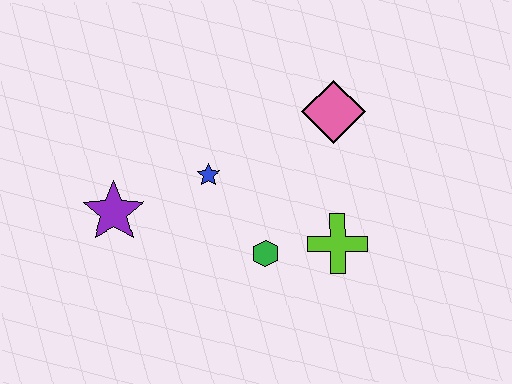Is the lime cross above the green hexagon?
Yes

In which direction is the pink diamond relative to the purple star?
The pink diamond is to the right of the purple star.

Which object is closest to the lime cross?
The green hexagon is closest to the lime cross.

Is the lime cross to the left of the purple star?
No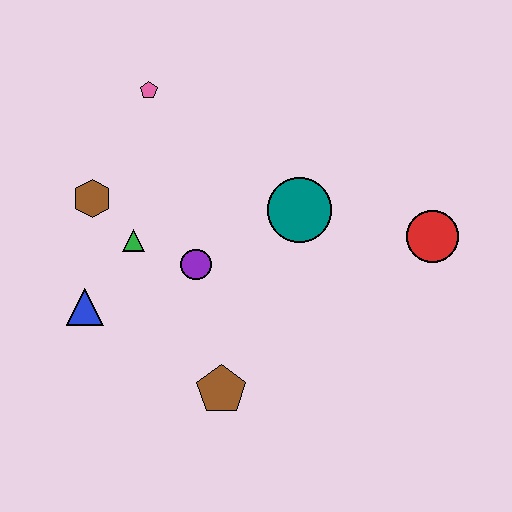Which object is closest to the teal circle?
The purple circle is closest to the teal circle.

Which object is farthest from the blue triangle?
The red circle is farthest from the blue triangle.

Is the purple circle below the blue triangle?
No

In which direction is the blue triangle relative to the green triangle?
The blue triangle is below the green triangle.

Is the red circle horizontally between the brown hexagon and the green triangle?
No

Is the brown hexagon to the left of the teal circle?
Yes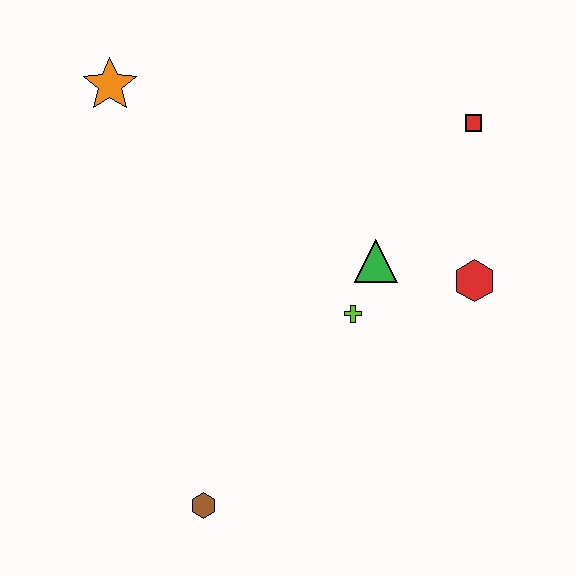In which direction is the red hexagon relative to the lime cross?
The red hexagon is to the right of the lime cross.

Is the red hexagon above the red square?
No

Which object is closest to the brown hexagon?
The lime cross is closest to the brown hexagon.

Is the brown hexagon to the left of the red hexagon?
Yes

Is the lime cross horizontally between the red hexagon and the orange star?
Yes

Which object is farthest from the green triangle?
The orange star is farthest from the green triangle.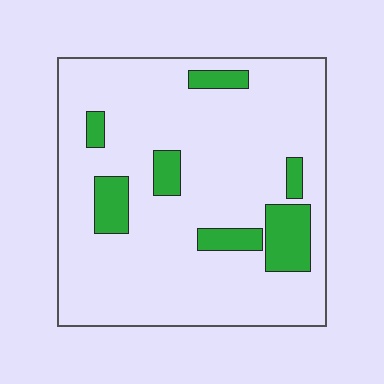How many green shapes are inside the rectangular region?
7.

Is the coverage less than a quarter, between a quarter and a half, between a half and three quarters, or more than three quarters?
Less than a quarter.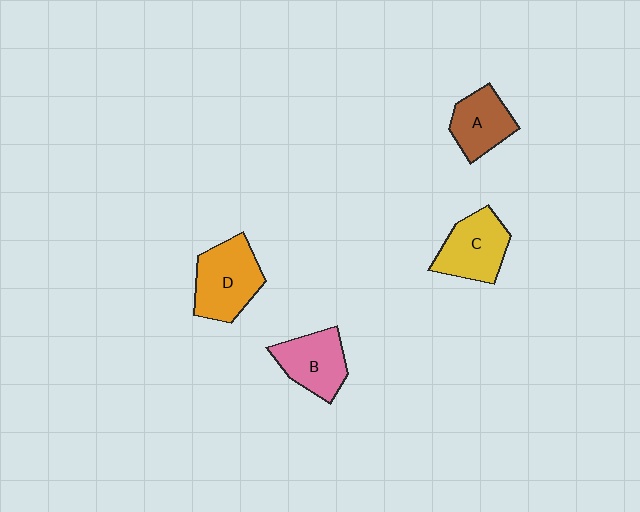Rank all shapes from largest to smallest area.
From largest to smallest: D (orange), C (yellow), B (pink), A (brown).